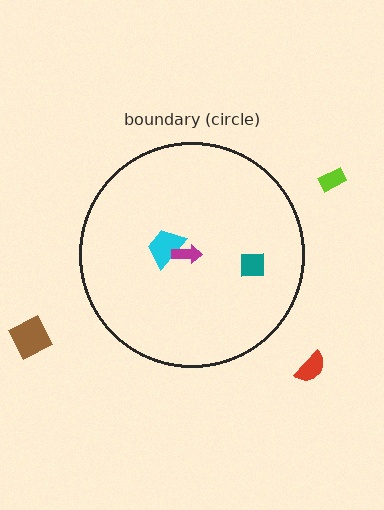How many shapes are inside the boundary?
3 inside, 3 outside.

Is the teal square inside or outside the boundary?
Inside.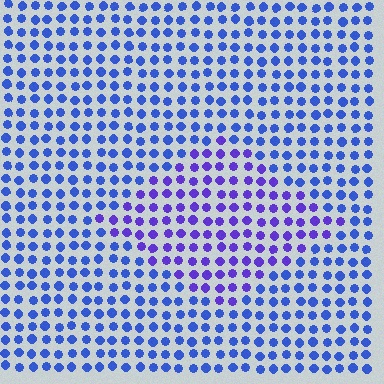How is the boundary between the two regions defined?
The boundary is defined purely by a slight shift in hue (about 31 degrees). Spacing, size, and orientation are identical on both sides.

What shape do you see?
I see a diamond.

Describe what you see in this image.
The image is filled with small blue elements in a uniform arrangement. A diamond-shaped region is visible where the elements are tinted to a slightly different hue, forming a subtle color boundary.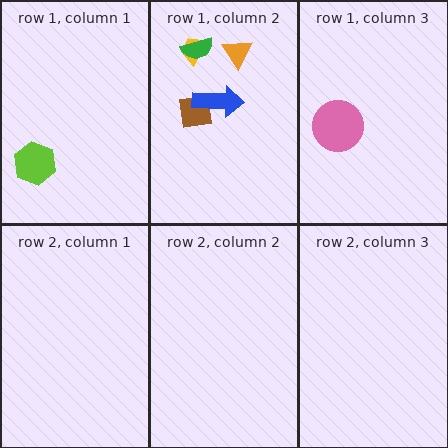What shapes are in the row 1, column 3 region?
The pink circle.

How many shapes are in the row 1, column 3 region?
1.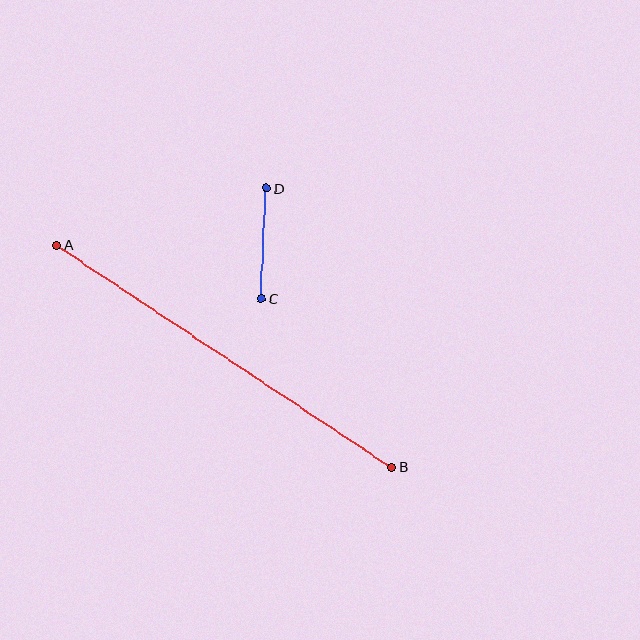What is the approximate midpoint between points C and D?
The midpoint is at approximately (264, 243) pixels.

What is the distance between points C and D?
The distance is approximately 111 pixels.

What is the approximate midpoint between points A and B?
The midpoint is at approximately (224, 356) pixels.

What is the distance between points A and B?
The distance is approximately 402 pixels.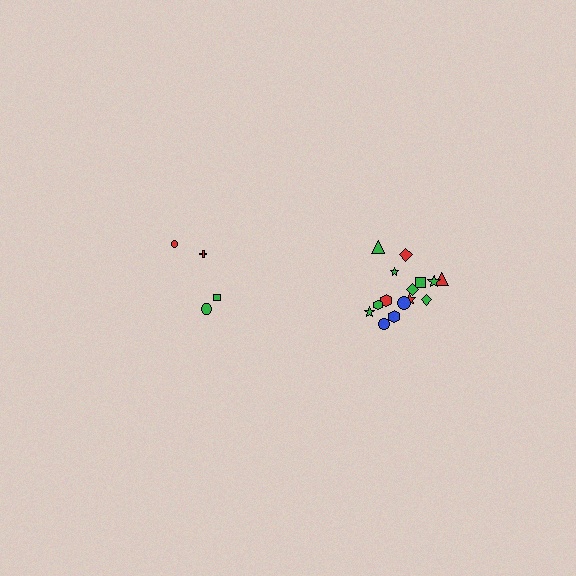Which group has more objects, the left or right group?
The right group.